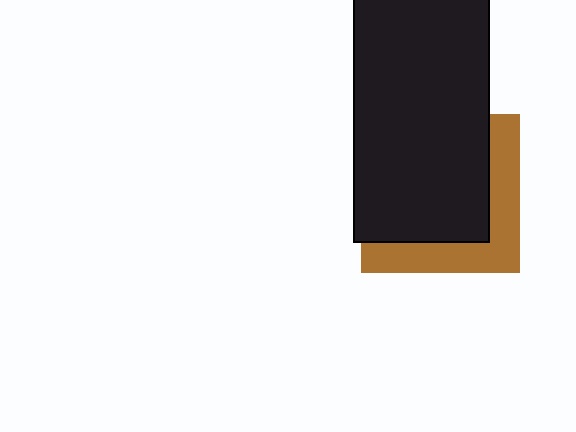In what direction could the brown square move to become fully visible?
The brown square could move toward the lower-right. That would shift it out from behind the black rectangle entirely.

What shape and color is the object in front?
The object in front is a black rectangle.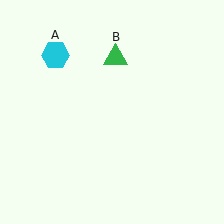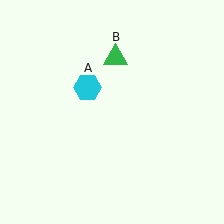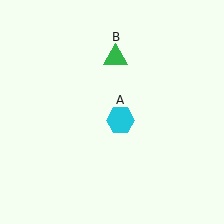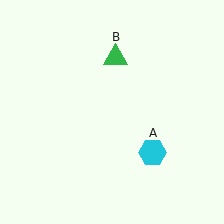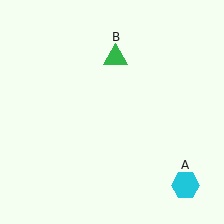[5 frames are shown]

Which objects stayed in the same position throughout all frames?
Green triangle (object B) remained stationary.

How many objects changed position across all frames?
1 object changed position: cyan hexagon (object A).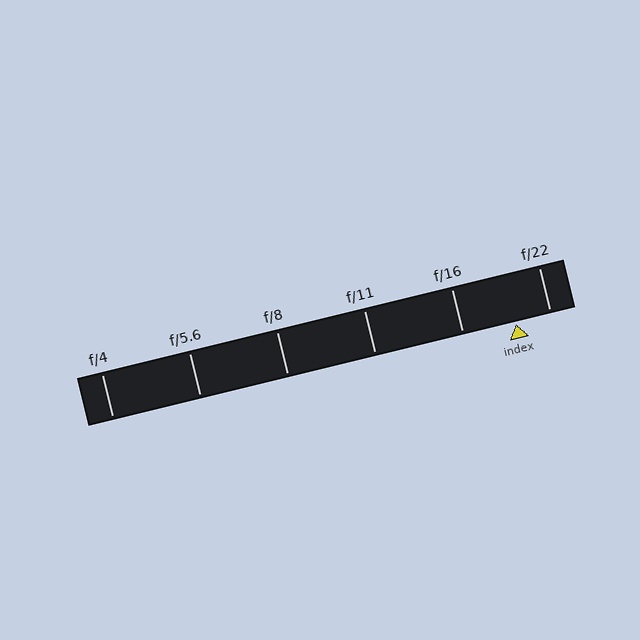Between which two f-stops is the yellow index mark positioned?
The index mark is between f/16 and f/22.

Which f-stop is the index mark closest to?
The index mark is closest to f/22.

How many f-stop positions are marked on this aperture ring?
There are 6 f-stop positions marked.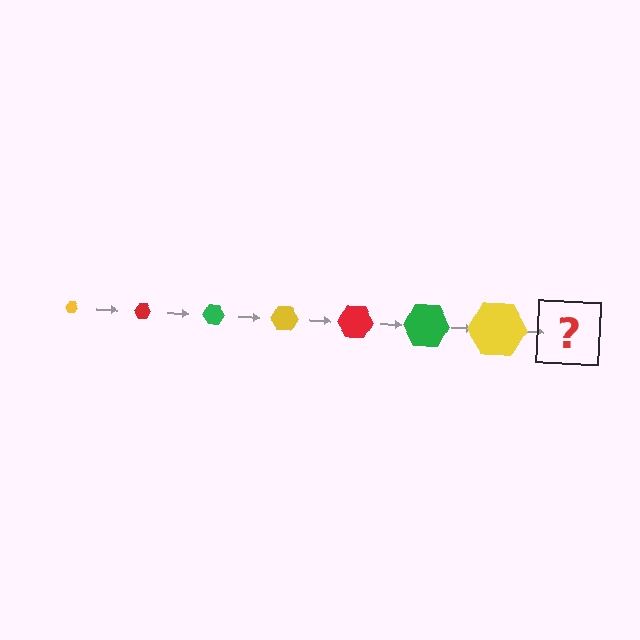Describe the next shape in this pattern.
It should be a red hexagon, larger than the previous one.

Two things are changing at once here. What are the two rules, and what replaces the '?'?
The two rules are that the hexagon grows larger each step and the color cycles through yellow, red, and green. The '?' should be a red hexagon, larger than the previous one.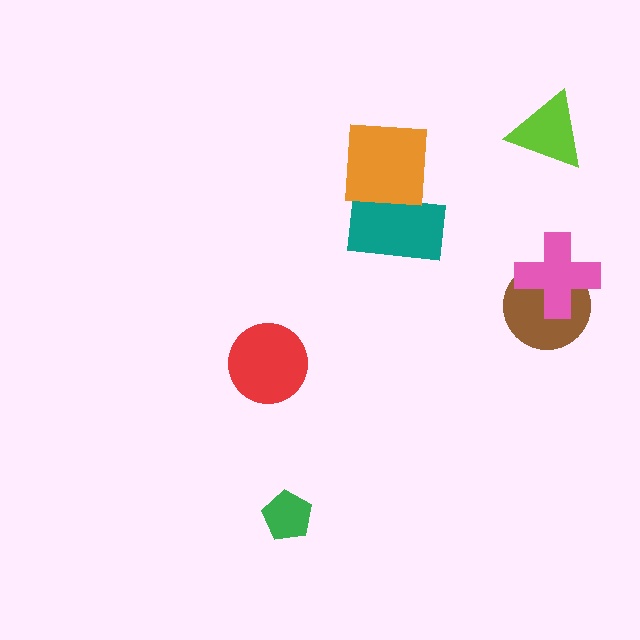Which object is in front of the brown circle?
The pink cross is in front of the brown circle.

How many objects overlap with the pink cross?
1 object overlaps with the pink cross.